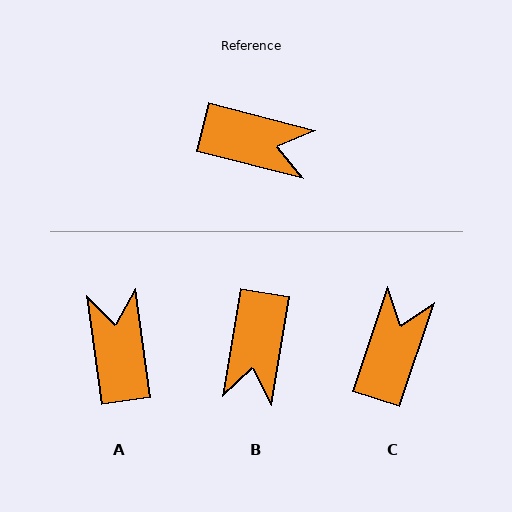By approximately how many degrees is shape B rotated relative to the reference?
Approximately 85 degrees clockwise.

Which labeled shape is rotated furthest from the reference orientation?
A, about 112 degrees away.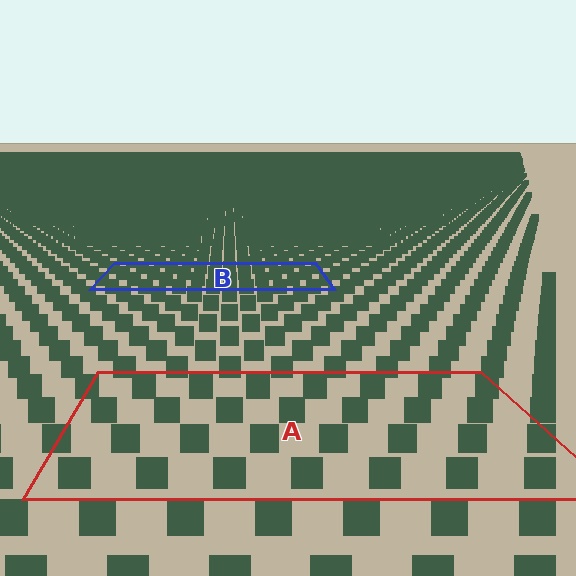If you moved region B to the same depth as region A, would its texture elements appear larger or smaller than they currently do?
They would appear larger. At a closer depth, the same texture elements are projected at a bigger on-screen size.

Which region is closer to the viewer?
Region A is closer. The texture elements there are larger and more spread out.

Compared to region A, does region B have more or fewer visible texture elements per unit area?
Region B has more texture elements per unit area — they are packed more densely because it is farther away.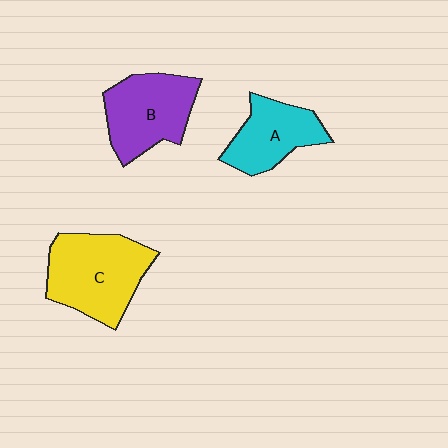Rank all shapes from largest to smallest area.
From largest to smallest: C (yellow), B (purple), A (cyan).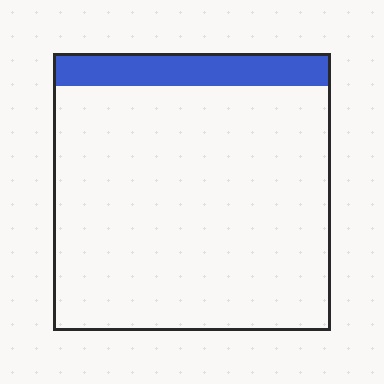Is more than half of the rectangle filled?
No.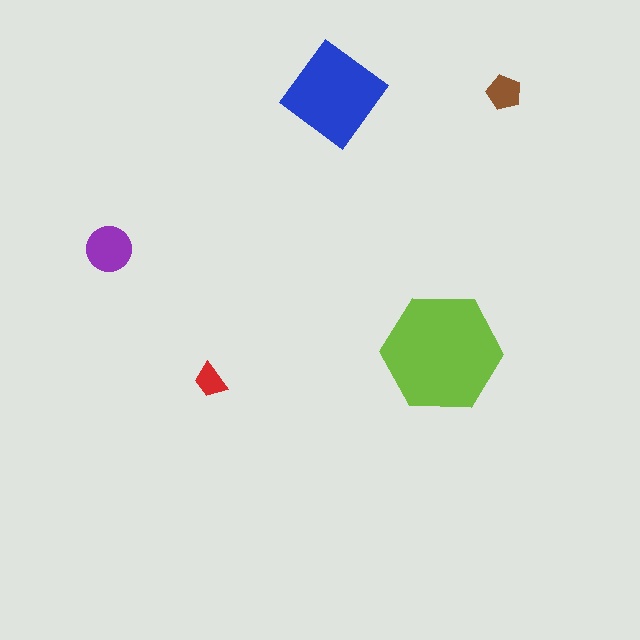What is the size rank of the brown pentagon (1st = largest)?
4th.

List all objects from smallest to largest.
The red trapezoid, the brown pentagon, the purple circle, the blue diamond, the lime hexagon.